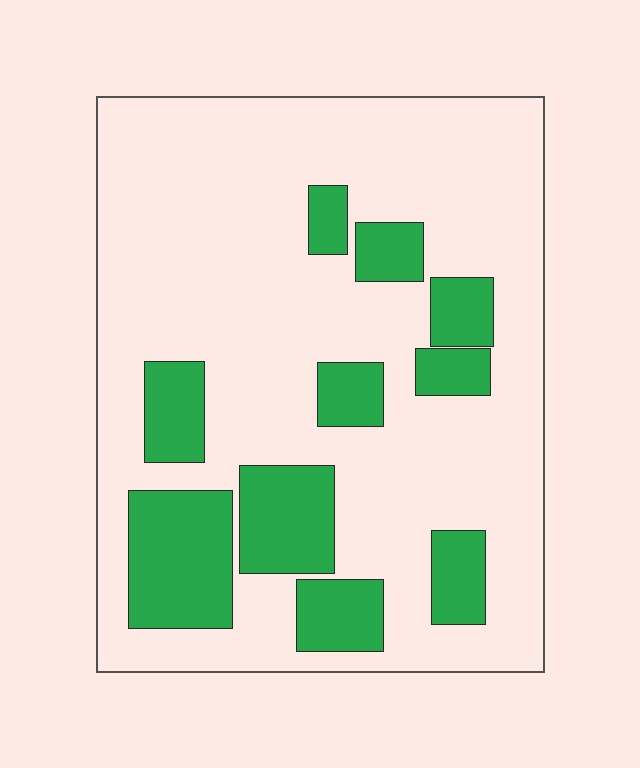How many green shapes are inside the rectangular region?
10.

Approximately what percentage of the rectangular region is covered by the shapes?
Approximately 25%.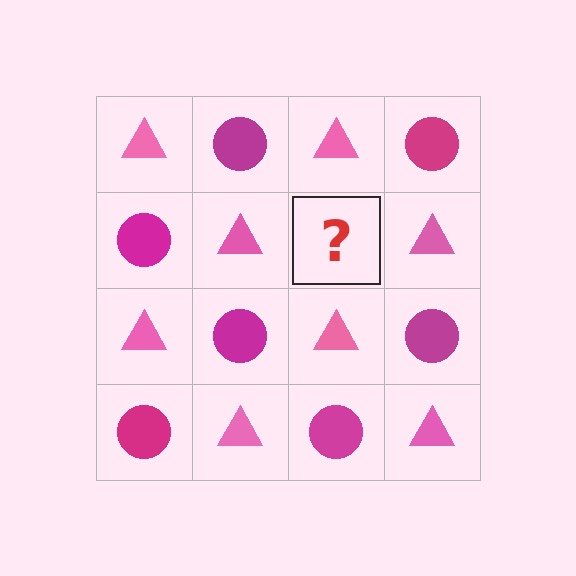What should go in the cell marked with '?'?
The missing cell should contain a magenta circle.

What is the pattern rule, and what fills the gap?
The rule is that it alternates pink triangle and magenta circle in a checkerboard pattern. The gap should be filled with a magenta circle.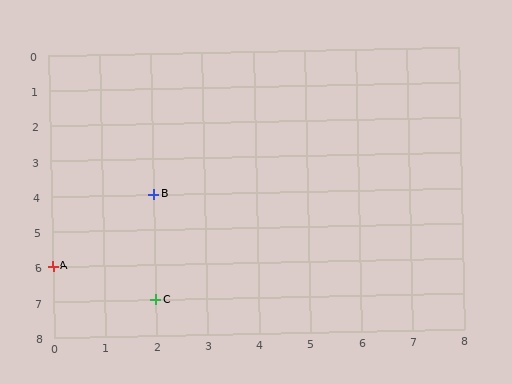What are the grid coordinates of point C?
Point C is at grid coordinates (2, 7).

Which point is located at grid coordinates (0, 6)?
Point A is at (0, 6).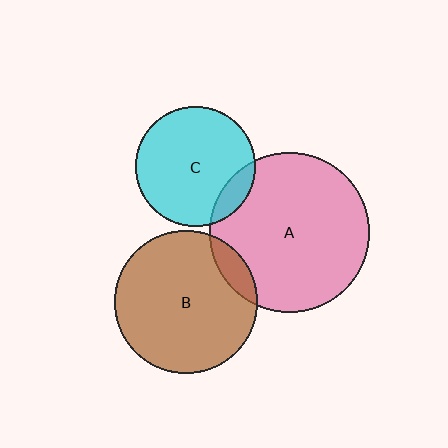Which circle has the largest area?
Circle A (pink).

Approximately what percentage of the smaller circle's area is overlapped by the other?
Approximately 10%.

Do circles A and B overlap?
Yes.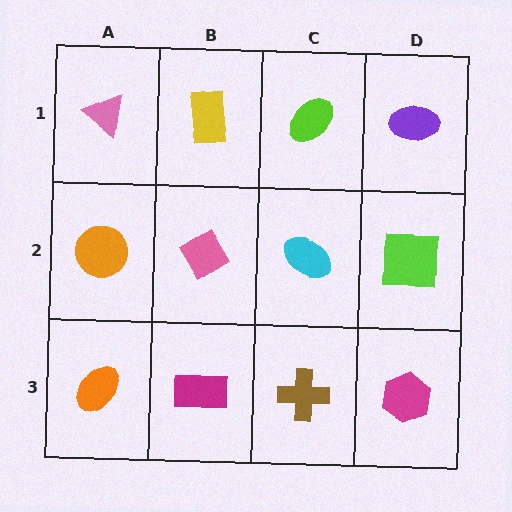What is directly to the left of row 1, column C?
A yellow rectangle.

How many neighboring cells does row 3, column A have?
2.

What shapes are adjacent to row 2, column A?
A pink triangle (row 1, column A), an orange ellipse (row 3, column A), a pink diamond (row 2, column B).